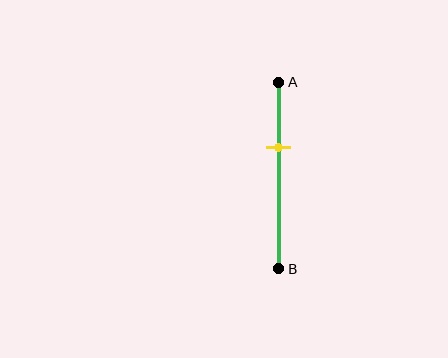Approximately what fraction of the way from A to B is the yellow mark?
The yellow mark is approximately 35% of the way from A to B.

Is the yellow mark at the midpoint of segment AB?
No, the mark is at about 35% from A, not at the 50% midpoint.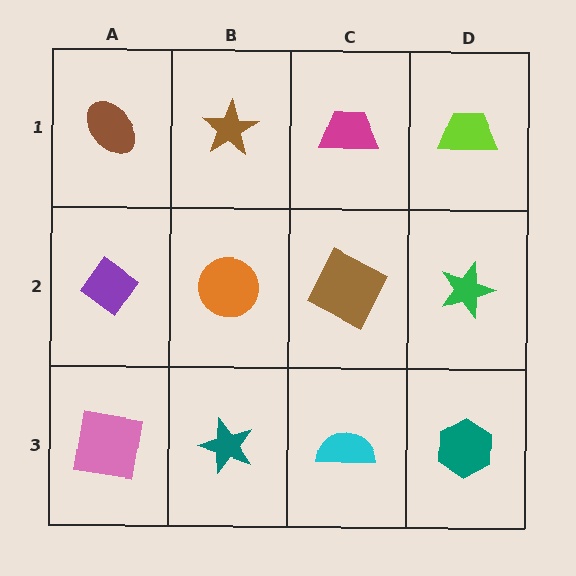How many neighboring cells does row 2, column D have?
3.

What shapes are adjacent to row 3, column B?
An orange circle (row 2, column B), a pink square (row 3, column A), a cyan semicircle (row 3, column C).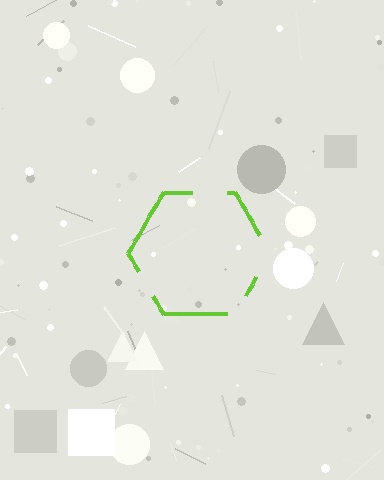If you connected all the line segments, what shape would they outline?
They would outline a hexagon.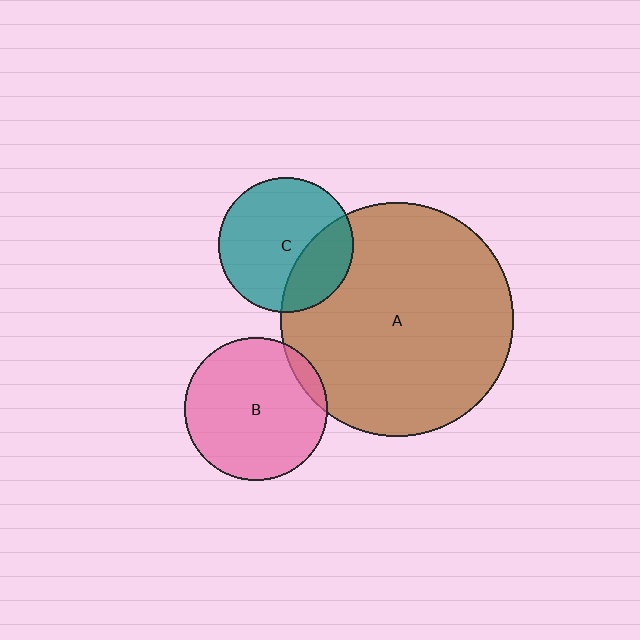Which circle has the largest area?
Circle A (brown).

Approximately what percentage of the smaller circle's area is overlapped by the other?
Approximately 30%.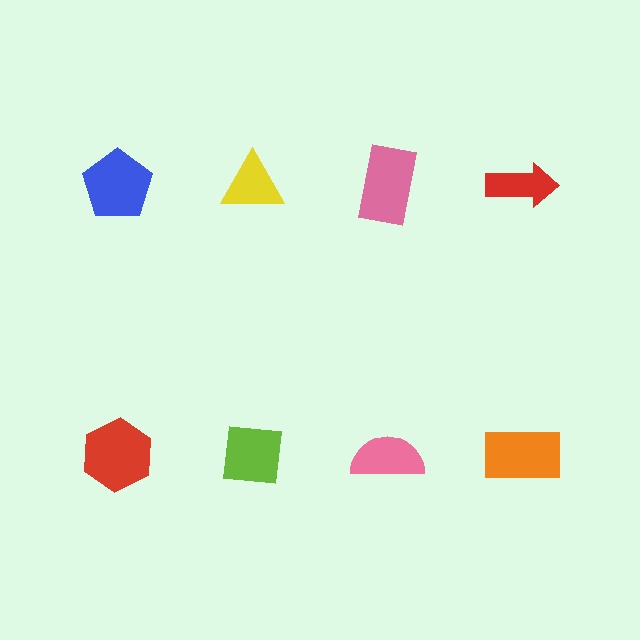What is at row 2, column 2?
A lime square.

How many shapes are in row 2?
4 shapes.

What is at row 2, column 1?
A red hexagon.